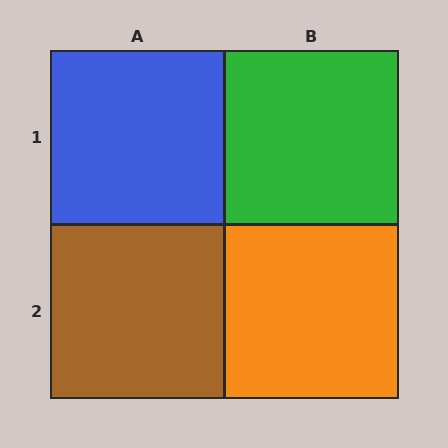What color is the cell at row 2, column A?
Brown.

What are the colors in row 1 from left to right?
Blue, green.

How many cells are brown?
1 cell is brown.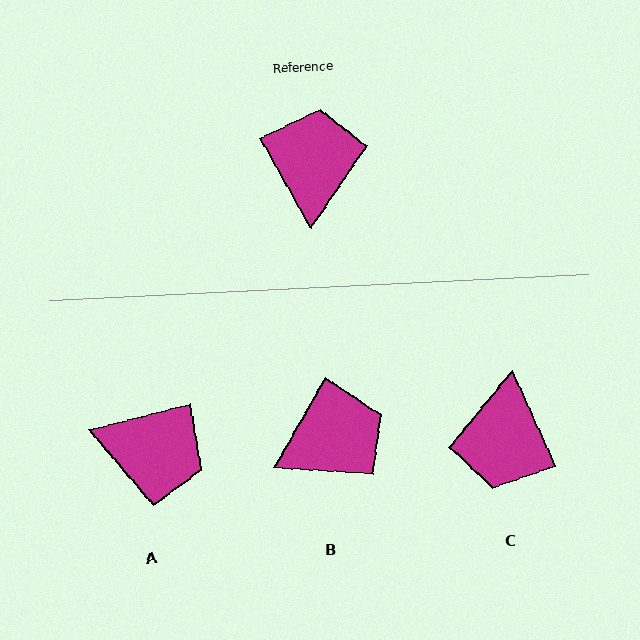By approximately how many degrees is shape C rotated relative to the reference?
Approximately 175 degrees counter-clockwise.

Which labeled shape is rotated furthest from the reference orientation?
C, about 175 degrees away.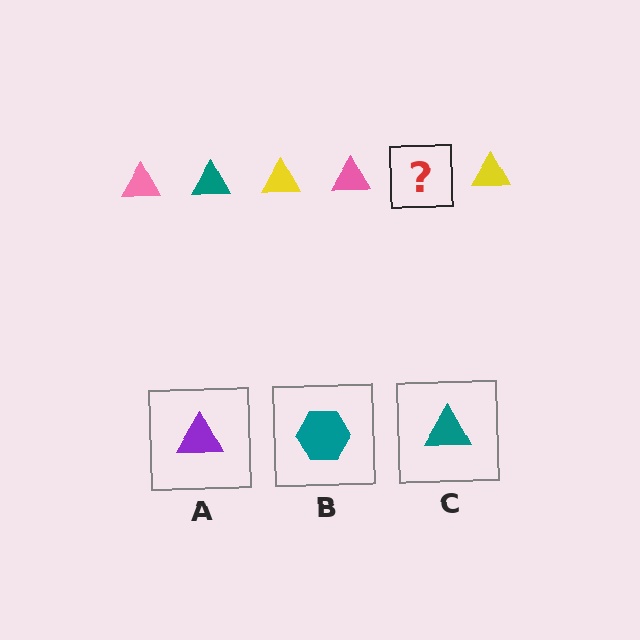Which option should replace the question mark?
Option C.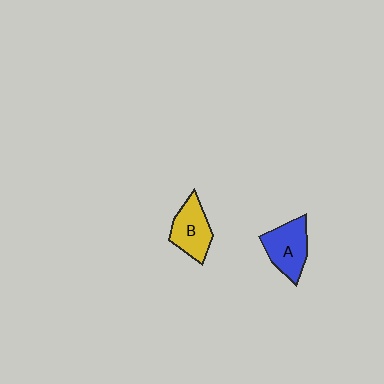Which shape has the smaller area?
Shape B (yellow).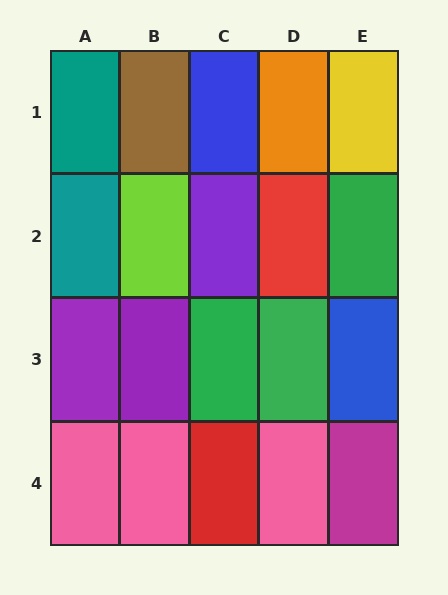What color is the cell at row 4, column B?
Pink.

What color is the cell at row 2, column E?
Green.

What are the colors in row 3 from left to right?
Purple, purple, green, green, blue.